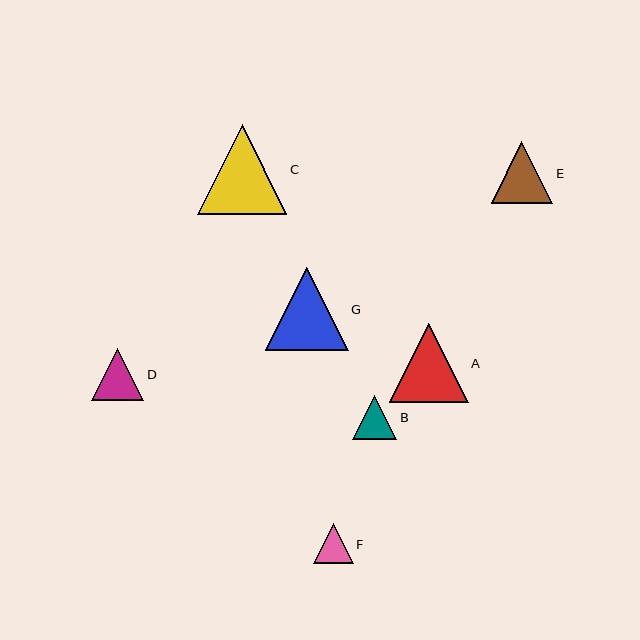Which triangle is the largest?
Triangle C is the largest with a size of approximately 89 pixels.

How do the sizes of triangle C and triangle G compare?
Triangle C and triangle G are approximately the same size.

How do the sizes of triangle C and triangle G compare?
Triangle C and triangle G are approximately the same size.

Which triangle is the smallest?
Triangle F is the smallest with a size of approximately 39 pixels.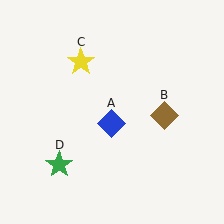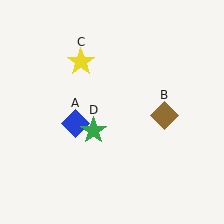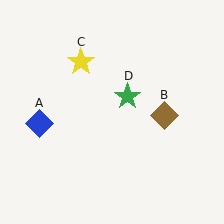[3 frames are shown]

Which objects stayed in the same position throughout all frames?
Brown diamond (object B) and yellow star (object C) remained stationary.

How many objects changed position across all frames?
2 objects changed position: blue diamond (object A), green star (object D).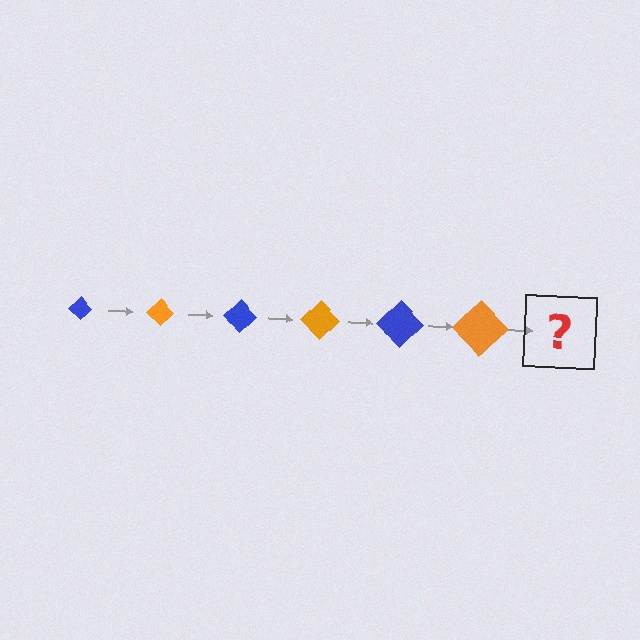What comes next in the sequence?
The next element should be a blue diamond, larger than the previous one.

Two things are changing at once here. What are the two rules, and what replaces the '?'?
The two rules are that the diamond grows larger each step and the color cycles through blue and orange. The '?' should be a blue diamond, larger than the previous one.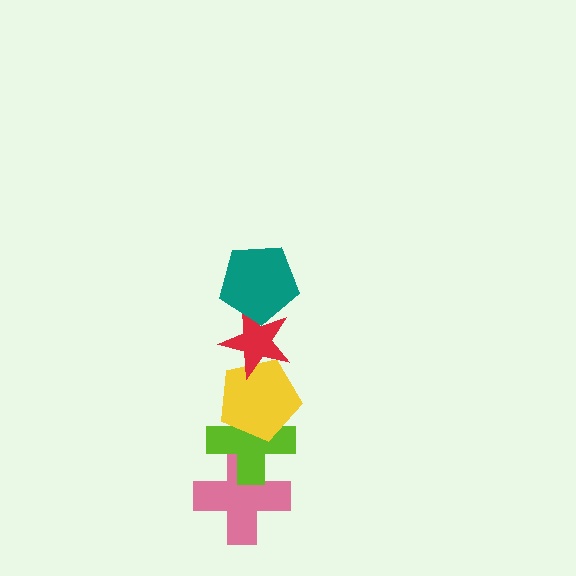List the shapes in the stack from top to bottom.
From top to bottom: the teal pentagon, the red star, the yellow pentagon, the lime cross, the pink cross.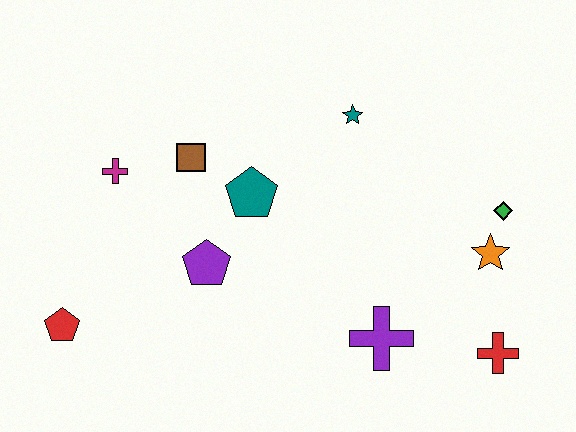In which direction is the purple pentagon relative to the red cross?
The purple pentagon is to the left of the red cross.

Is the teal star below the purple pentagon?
No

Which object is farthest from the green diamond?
The red pentagon is farthest from the green diamond.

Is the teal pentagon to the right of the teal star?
No